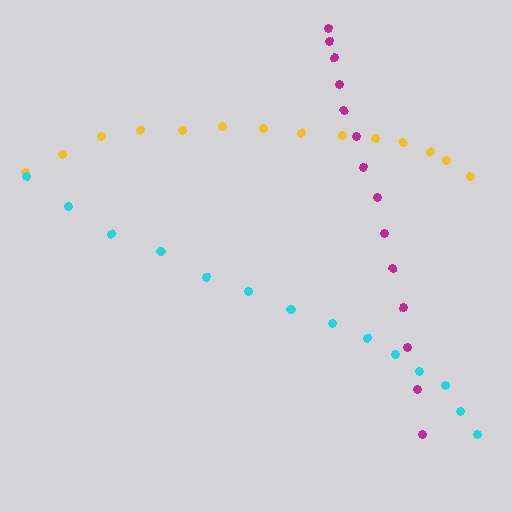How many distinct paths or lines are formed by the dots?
There are 3 distinct paths.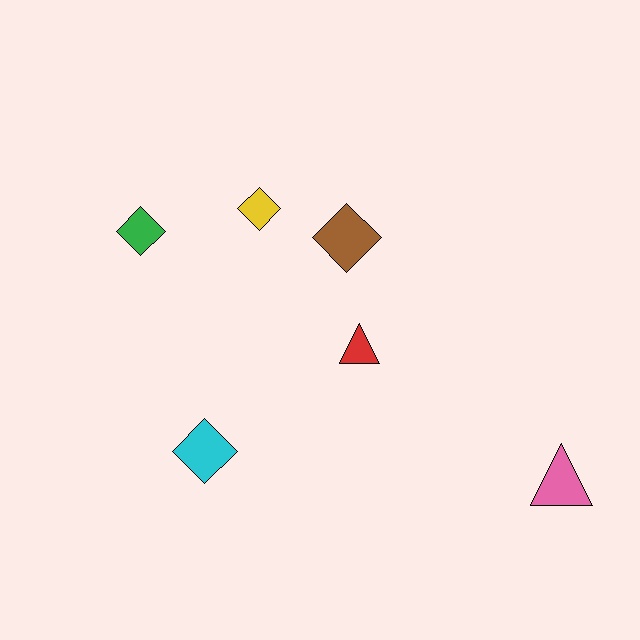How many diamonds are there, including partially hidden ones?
There are 4 diamonds.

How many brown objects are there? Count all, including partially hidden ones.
There is 1 brown object.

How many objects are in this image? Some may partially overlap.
There are 6 objects.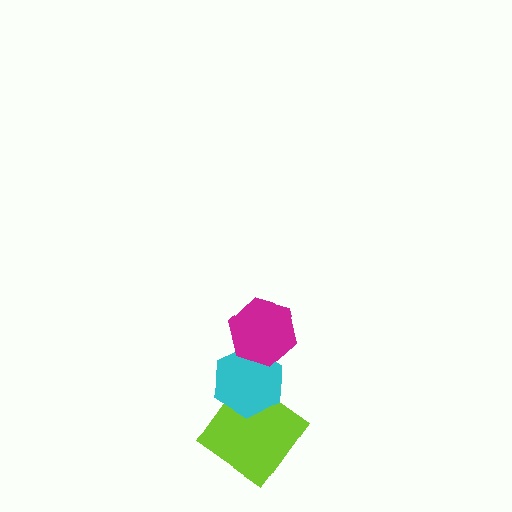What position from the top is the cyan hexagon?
The cyan hexagon is 2nd from the top.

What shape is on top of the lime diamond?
The cyan hexagon is on top of the lime diamond.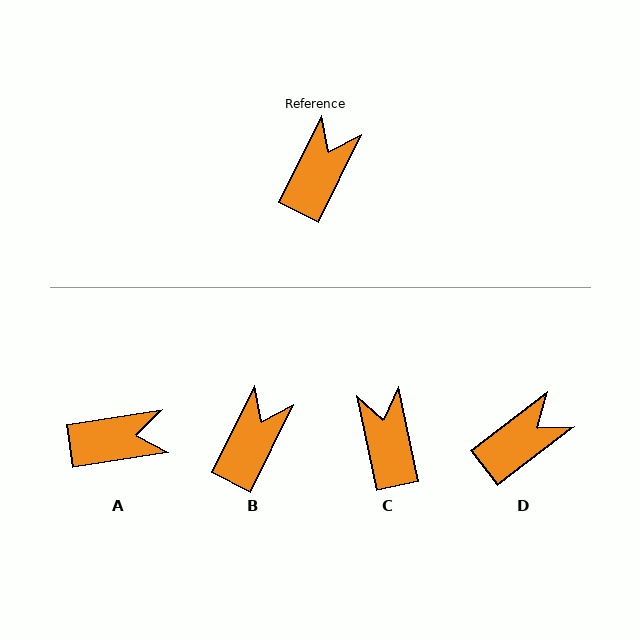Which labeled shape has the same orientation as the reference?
B.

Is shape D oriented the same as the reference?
No, it is off by about 27 degrees.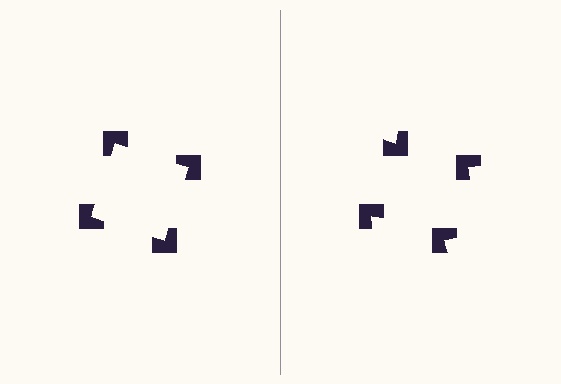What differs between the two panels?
The notched squares are positioned identically on both sides; only the wedge orientations differ. On the left they align to a square; on the right they are misaligned.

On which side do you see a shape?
An illusory square appears on the left side. On the right side the wedge cuts are rotated, so no coherent shape forms.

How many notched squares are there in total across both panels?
8 — 4 on each side.